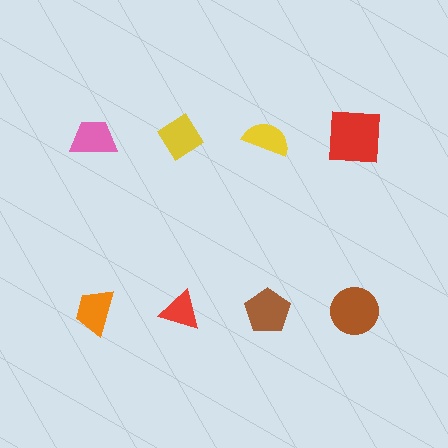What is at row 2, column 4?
A brown circle.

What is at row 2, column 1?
An orange trapezoid.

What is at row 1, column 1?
A pink trapezoid.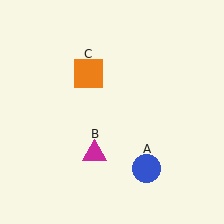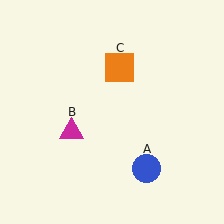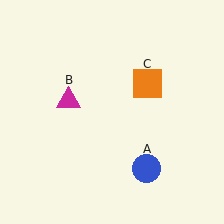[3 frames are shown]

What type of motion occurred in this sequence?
The magenta triangle (object B), orange square (object C) rotated clockwise around the center of the scene.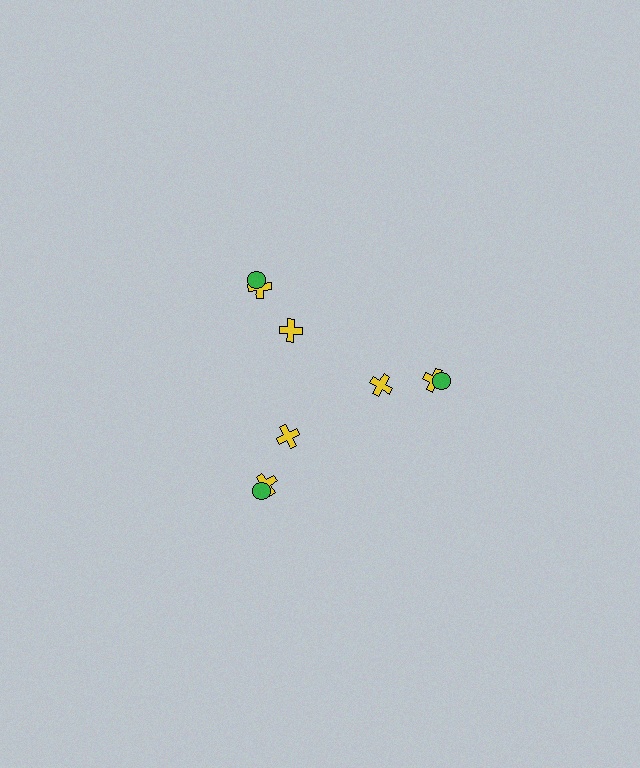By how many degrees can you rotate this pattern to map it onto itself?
The pattern maps onto itself every 120 degrees of rotation.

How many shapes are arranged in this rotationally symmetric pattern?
There are 9 shapes, arranged in 3 groups of 3.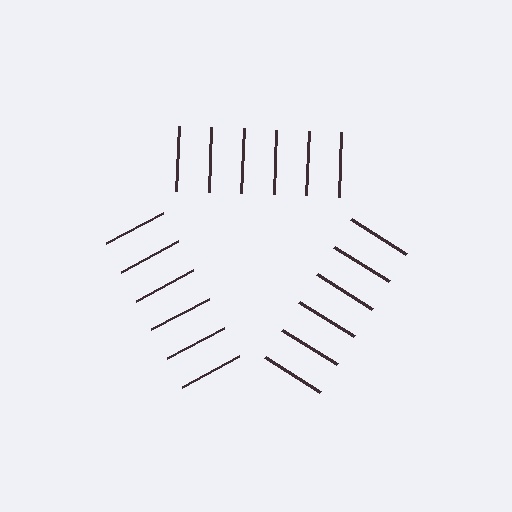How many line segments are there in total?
18 — 6 along each of the 3 edges.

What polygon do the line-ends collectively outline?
An illusory triangle — the line segments terminate on its edges but no continuous stroke is drawn.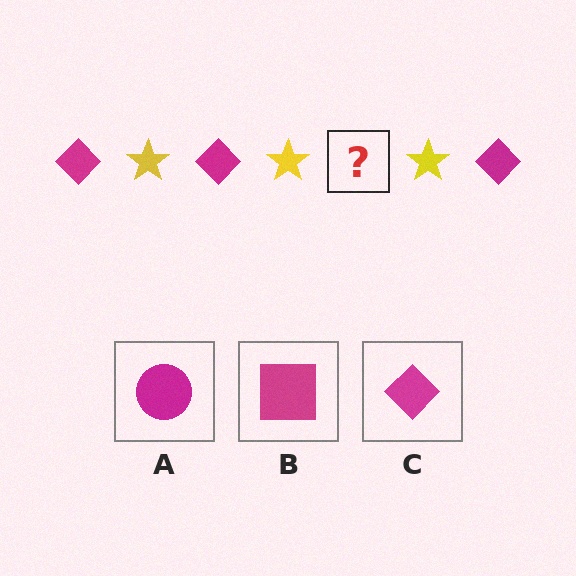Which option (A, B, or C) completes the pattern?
C.